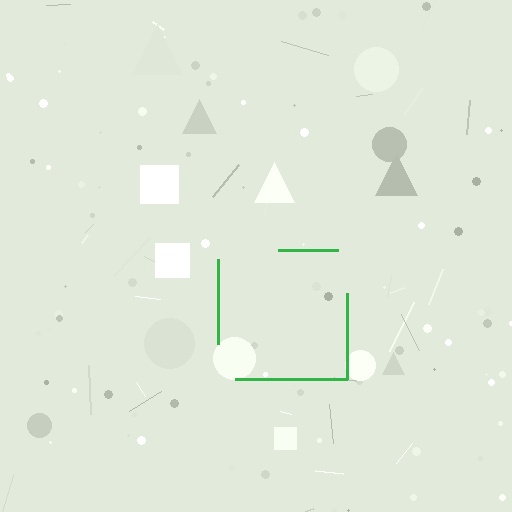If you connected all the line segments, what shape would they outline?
They would outline a square.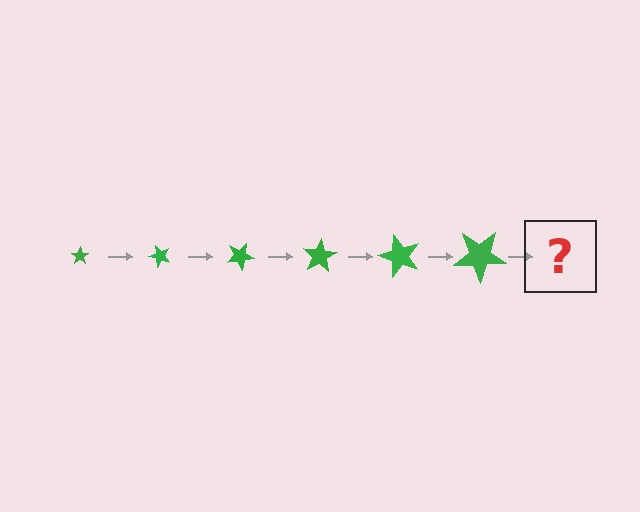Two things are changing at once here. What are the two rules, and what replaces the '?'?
The two rules are that the star grows larger each step and it rotates 50 degrees each step. The '?' should be a star, larger than the previous one and rotated 300 degrees from the start.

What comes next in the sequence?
The next element should be a star, larger than the previous one and rotated 300 degrees from the start.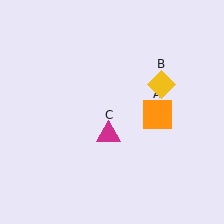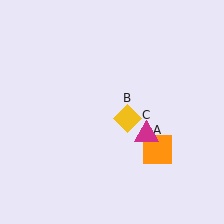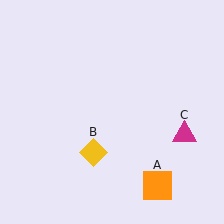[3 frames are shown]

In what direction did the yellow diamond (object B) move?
The yellow diamond (object B) moved down and to the left.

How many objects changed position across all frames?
3 objects changed position: orange square (object A), yellow diamond (object B), magenta triangle (object C).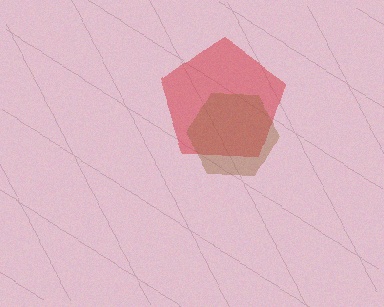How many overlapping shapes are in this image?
There are 2 overlapping shapes in the image.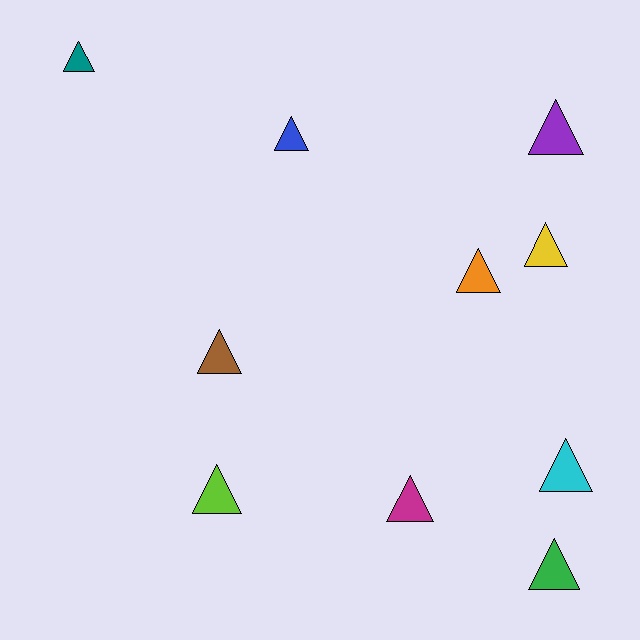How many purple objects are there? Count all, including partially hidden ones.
There is 1 purple object.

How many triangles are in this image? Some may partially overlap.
There are 10 triangles.